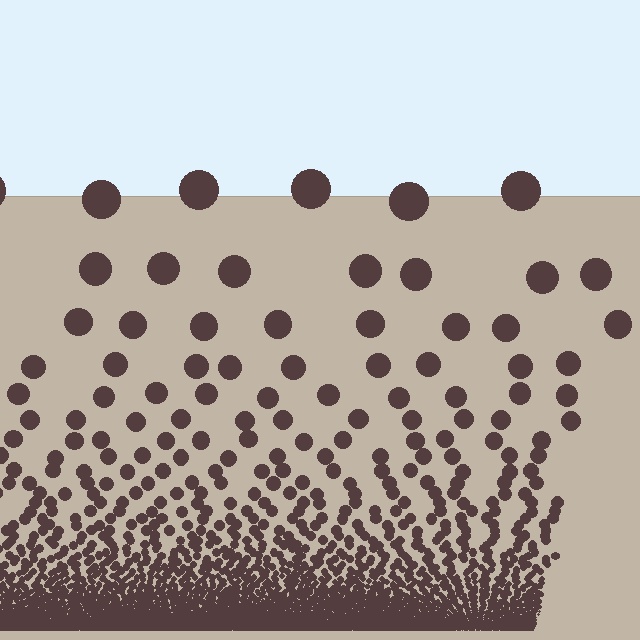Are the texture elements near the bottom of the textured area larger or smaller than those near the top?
Smaller. The gradient is inverted — elements near the bottom are smaller and denser.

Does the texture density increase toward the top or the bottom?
Density increases toward the bottom.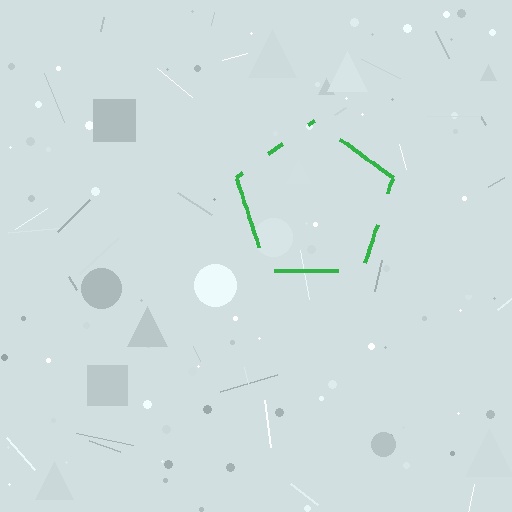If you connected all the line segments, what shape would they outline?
They would outline a pentagon.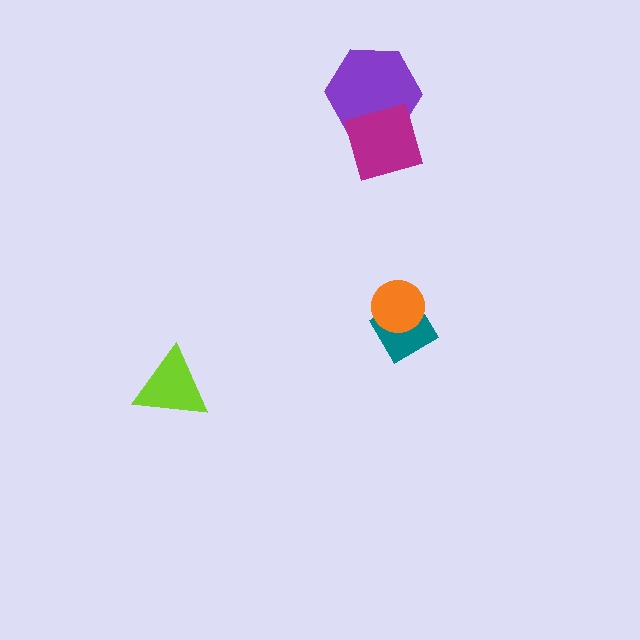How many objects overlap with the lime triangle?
0 objects overlap with the lime triangle.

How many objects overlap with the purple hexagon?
1 object overlaps with the purple hexagon.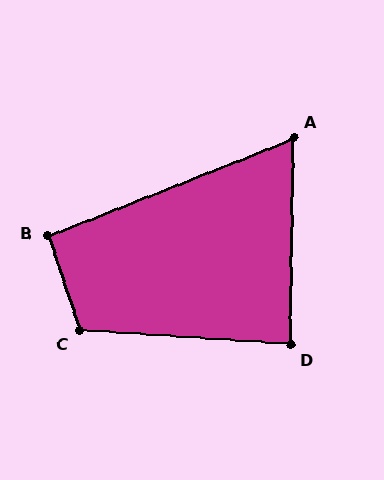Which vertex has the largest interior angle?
C, at approximately 112 degrees.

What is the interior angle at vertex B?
Approximately 93 degrees (approximately right).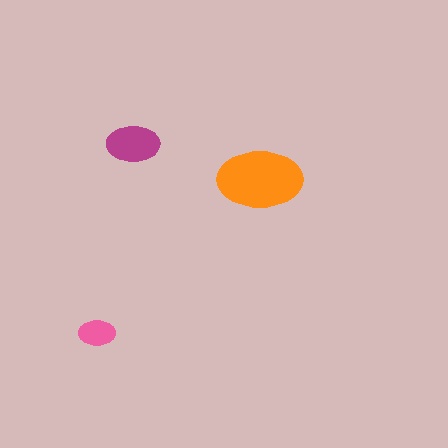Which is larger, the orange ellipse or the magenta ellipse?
The orange one.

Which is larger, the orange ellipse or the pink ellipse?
The orange one.